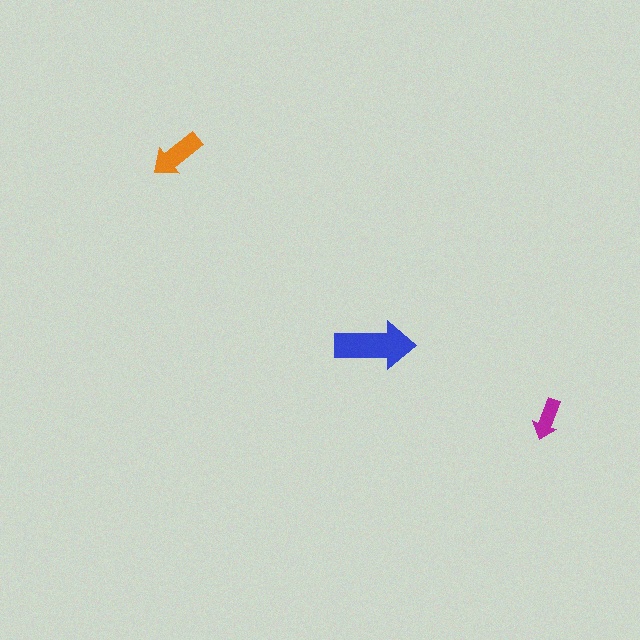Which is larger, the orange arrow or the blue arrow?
The blue one.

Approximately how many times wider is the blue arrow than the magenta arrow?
About 2 times wider.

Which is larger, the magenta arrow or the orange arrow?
The orange one.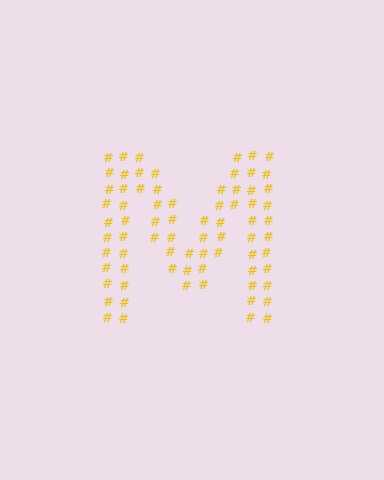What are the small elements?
The small elements are hash symbols.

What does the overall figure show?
The overall figure shows the letter M.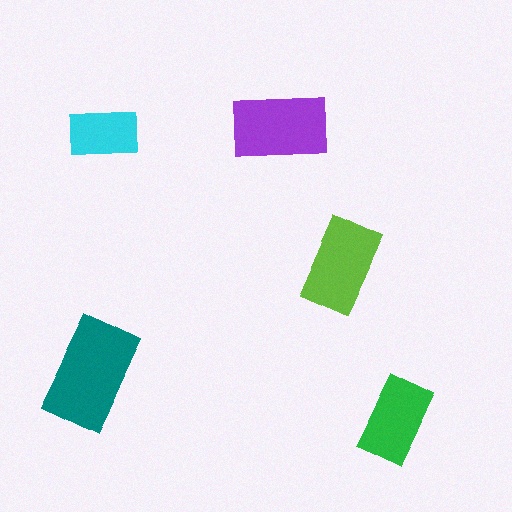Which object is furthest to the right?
The green rectangle is rightmost.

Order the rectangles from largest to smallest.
the teal one, the purple one, the lime one, the green one, the cyan one.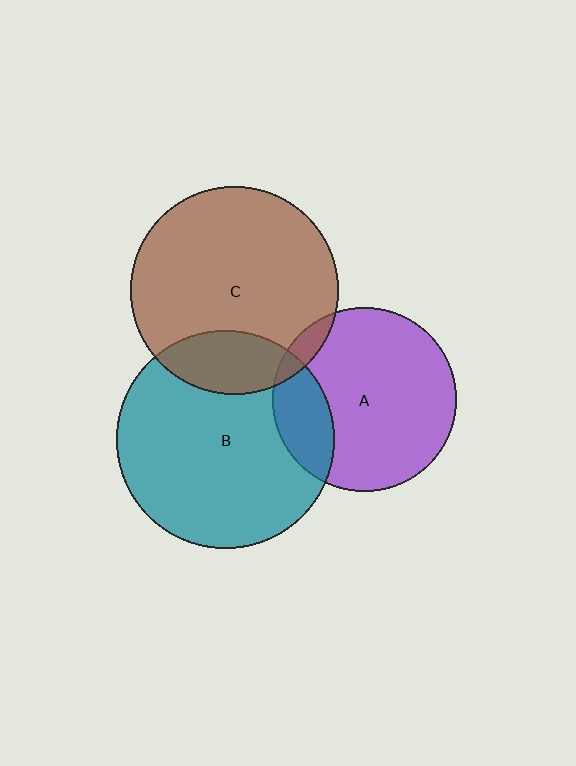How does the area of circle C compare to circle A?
Approximately 1.3 times.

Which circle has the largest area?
Circle B (teal).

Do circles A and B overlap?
Yes.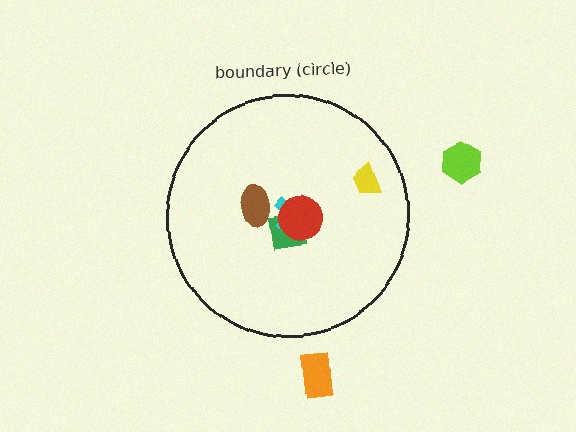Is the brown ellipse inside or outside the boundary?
Inside.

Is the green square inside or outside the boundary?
Inside.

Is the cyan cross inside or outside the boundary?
Inside.